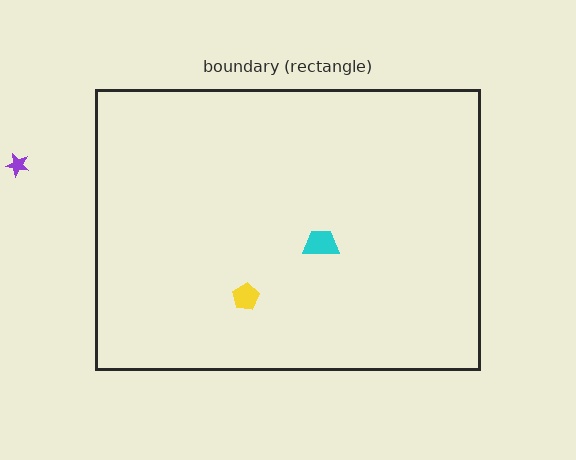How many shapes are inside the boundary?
2 inside, 1 outside.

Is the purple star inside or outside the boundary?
Outside.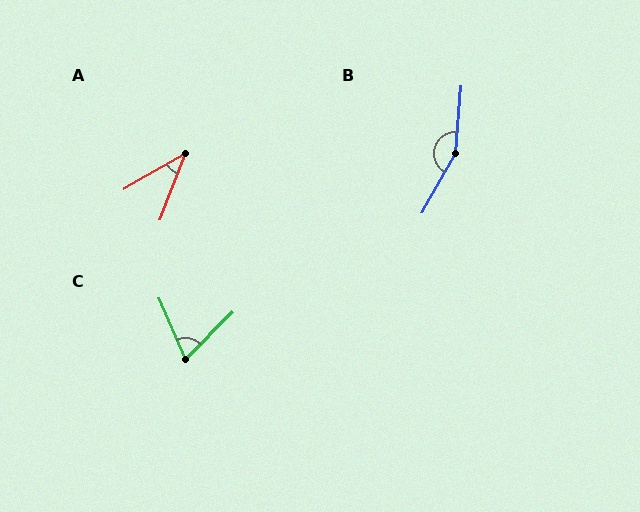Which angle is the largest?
B, at approximately 156 degrees.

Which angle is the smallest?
A, at approximately 39 degrees.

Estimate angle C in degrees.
Approximately 68 degrees.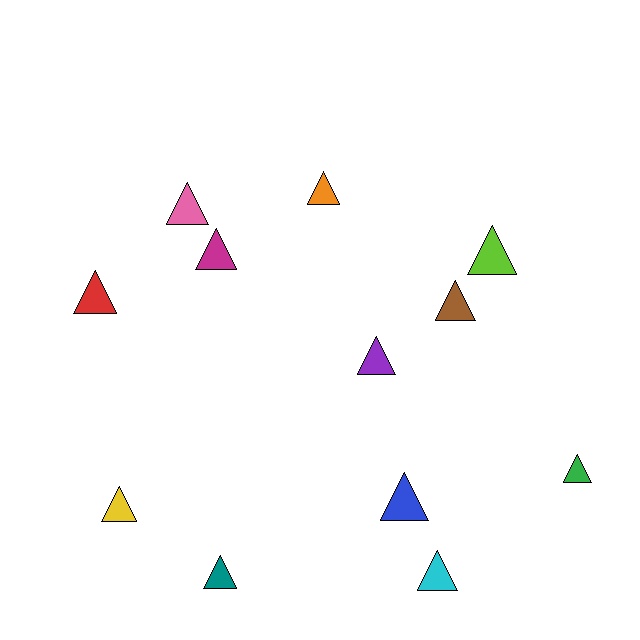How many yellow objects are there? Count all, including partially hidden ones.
There is 1 yellow object.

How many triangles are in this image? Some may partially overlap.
There are 12 triangles.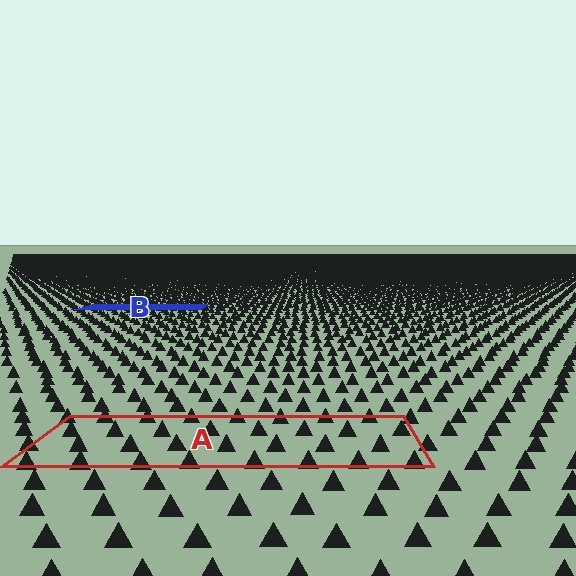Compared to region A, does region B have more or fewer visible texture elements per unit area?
Region B has more texture elements per unit area — they are packed more densely because it is farther away.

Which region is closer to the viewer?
Region A is closer. The texture elements there are larger and more spread out.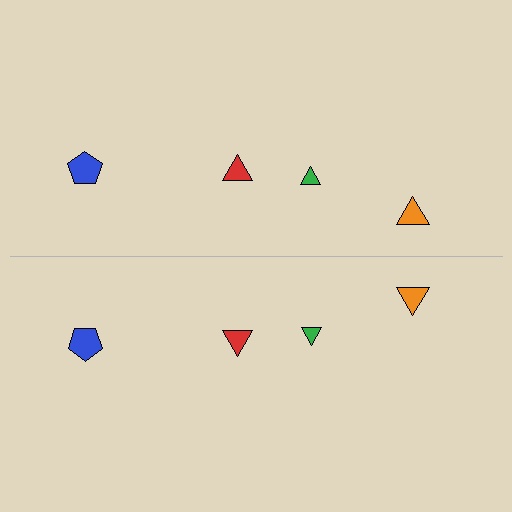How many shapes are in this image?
There are 8 shapes in this image.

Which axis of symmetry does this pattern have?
The pattern has a horizontal axis of symmetry running through the center of the image.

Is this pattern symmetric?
Yes, this pattern has bilateral (reflection) symmetry.